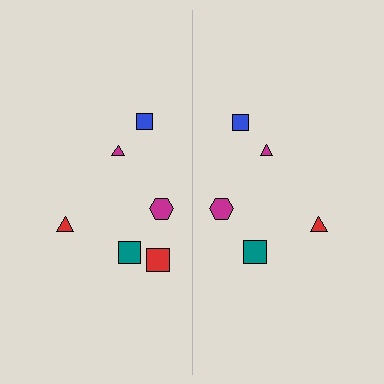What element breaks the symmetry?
A red square is missing from the right side.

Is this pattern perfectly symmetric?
No, the pattern is not perfectly symmetric. A red square is missing from the right side.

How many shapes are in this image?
There are 11 shapes in this image.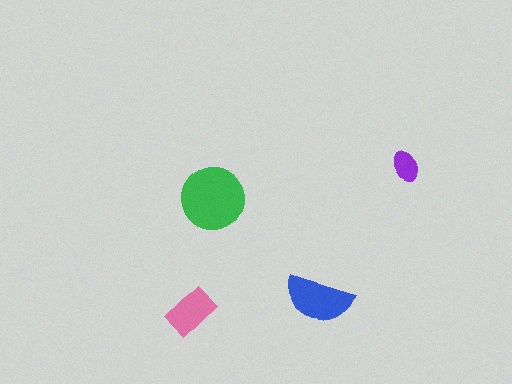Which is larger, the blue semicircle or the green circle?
The green circle.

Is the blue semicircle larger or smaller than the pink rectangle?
Larger.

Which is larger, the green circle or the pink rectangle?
The green circle.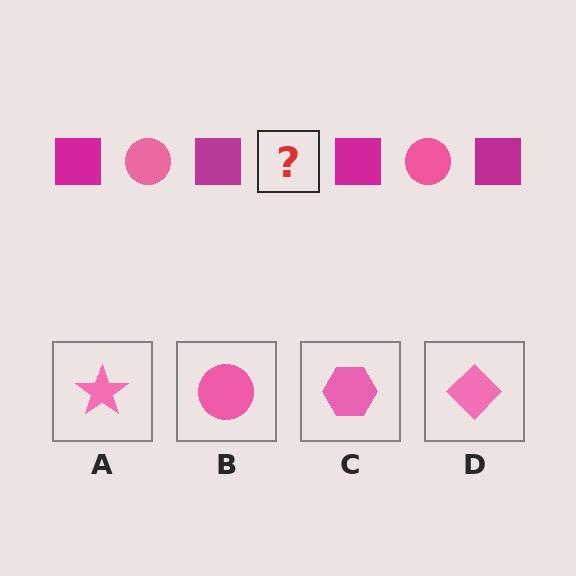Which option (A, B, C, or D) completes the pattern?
B.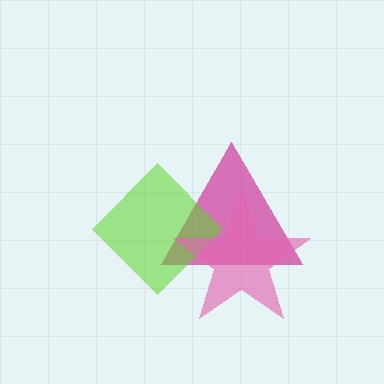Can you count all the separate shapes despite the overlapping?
Yes, there are 3 separate shapes.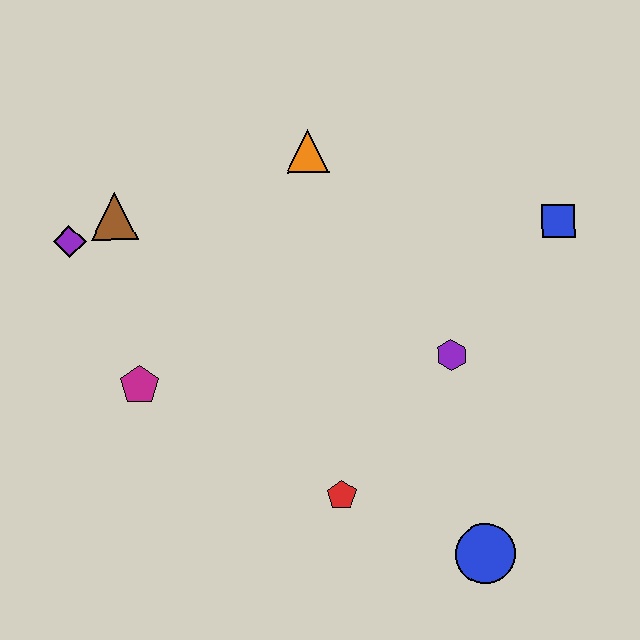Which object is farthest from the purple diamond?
The blue circle is farthest from the purple diamond.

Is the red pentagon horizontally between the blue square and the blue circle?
No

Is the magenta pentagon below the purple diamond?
Yes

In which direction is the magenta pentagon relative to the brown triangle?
The magenta pentagon is below the brown triangle.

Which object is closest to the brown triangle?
The purple diamond is closest to the brown triangle.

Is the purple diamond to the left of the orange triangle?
Yes